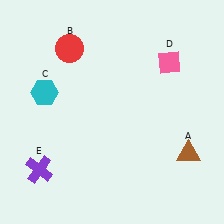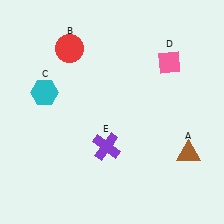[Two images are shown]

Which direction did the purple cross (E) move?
The purple cross (E) moved right.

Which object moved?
The purple cross (E) moved right.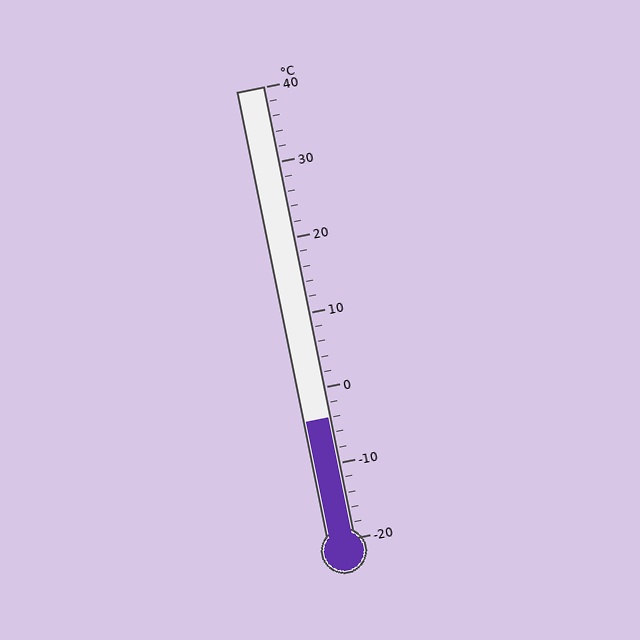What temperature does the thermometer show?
The thermometer shows approximately -4°C.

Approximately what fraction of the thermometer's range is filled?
The thermometer is filled to approximately 25% of its range.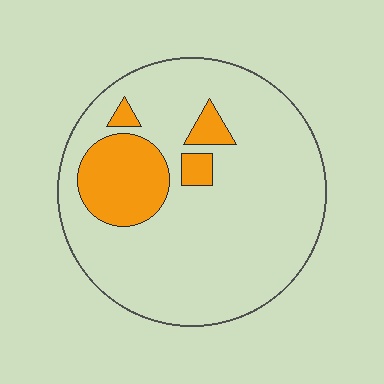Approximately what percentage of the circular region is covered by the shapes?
Approximately 15%.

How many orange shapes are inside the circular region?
4.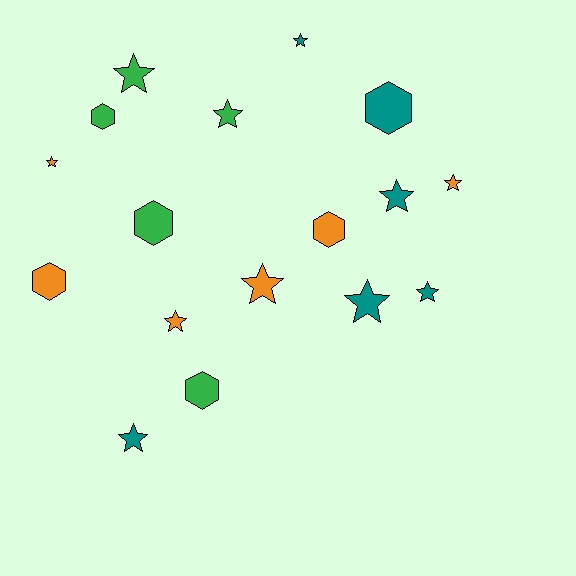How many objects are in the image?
There are 17 objects.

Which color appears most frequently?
Teal, with 6 objects.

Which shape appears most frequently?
Star, with 11 objects.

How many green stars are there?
There are 2 green stars.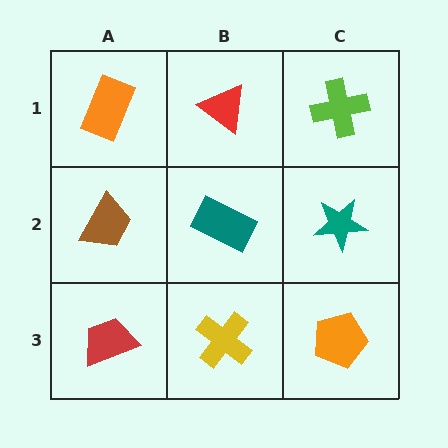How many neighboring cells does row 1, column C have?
2.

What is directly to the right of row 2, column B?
A teal star.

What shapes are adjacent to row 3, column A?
A brown trapezoid (row 2, column A), a yellow cross (row 3, column B).